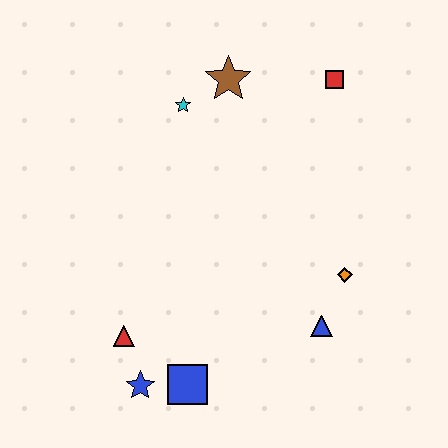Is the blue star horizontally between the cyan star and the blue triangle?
No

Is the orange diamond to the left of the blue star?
No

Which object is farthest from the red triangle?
The red square is farthest from the red triangle.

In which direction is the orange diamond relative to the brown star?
The orange diamond is below the brown star.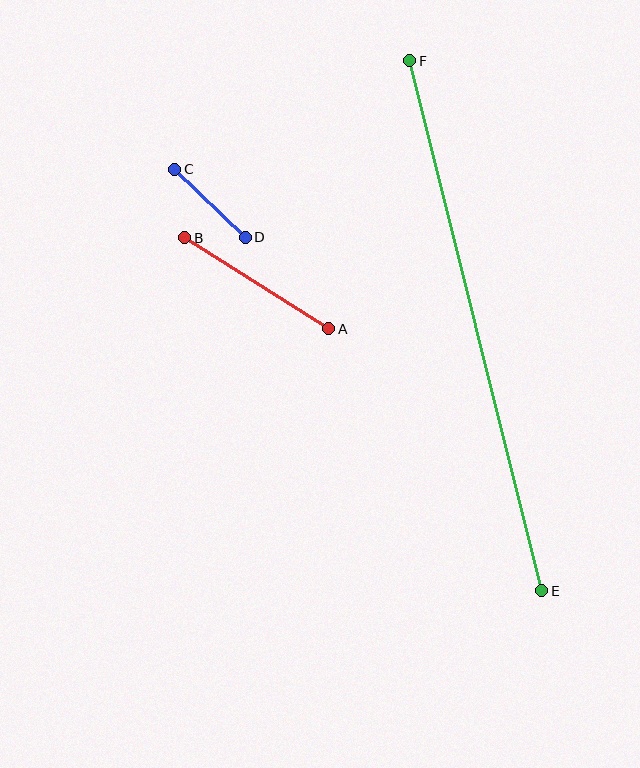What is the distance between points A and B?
The distance is approximately 171 pixels.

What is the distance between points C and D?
The distance is approximately 98 pixels.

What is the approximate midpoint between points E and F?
The midpoint is at approximately (476, 326) pixels.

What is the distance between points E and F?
The distance is approximately 546 pixels.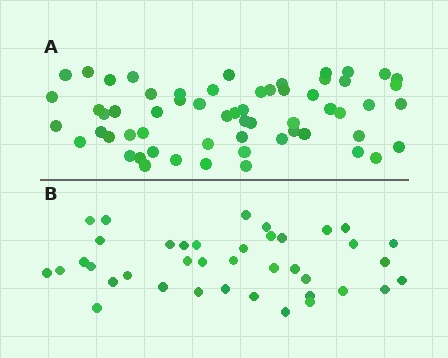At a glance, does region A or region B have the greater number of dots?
Region A (the top region) has more dots.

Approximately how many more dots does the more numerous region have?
Region A has approximately 20 more dots than region B.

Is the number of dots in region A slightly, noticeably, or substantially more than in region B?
Region A has substantially more. The ratio is roughly 1.5 to 1.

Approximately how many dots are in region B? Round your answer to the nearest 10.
About 40 dots. (The exact count is 39, which rounds to 40.)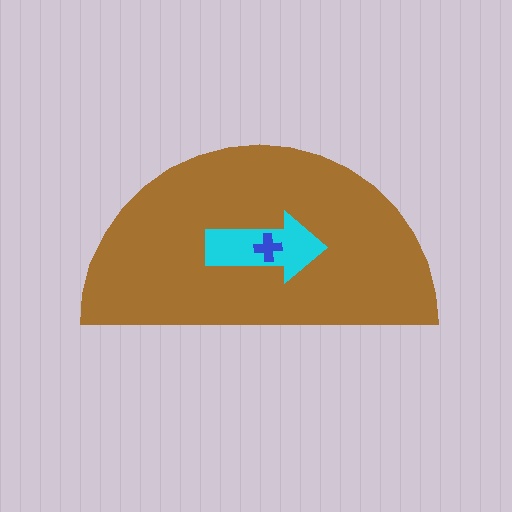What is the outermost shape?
The brown semicircle.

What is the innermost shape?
The blue cross.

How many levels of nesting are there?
3.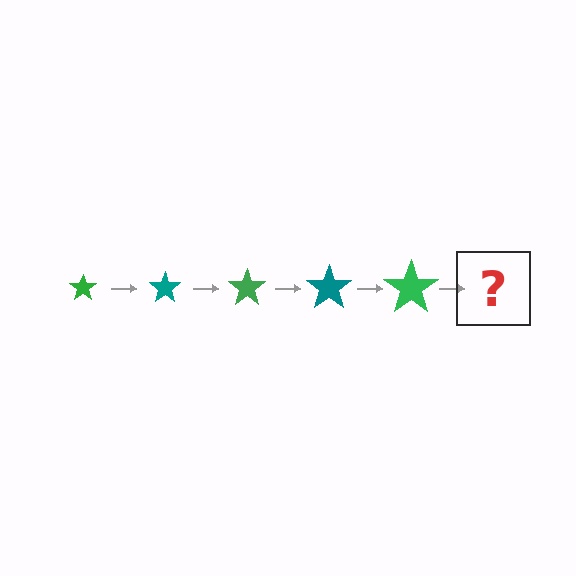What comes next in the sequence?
The next element should be a teal star, larger than the previous one.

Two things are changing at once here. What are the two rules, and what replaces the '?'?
The two rules are that the star grows larger each step and the color cycles through green and teal. The '?' should be a teal star, larger than the previous one.